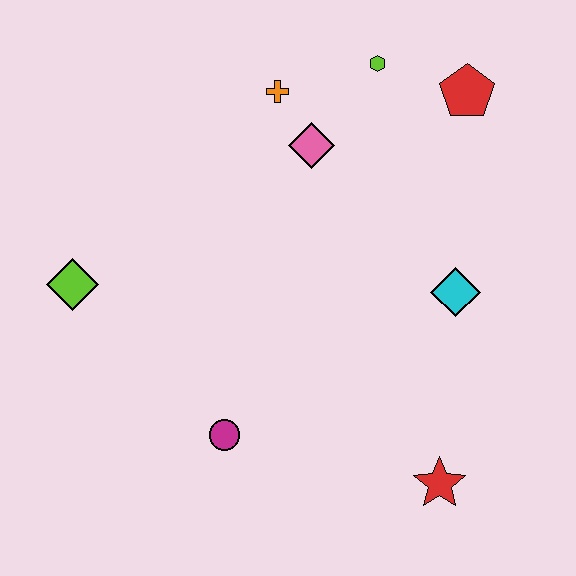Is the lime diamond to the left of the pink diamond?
Yes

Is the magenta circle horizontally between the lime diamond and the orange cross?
Yes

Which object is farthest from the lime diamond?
The red pentagon is farthest from the lime diamond.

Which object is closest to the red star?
The cyan diamond is closest to the red star.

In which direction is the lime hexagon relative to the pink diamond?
The lime hexagon is above the pink diamond.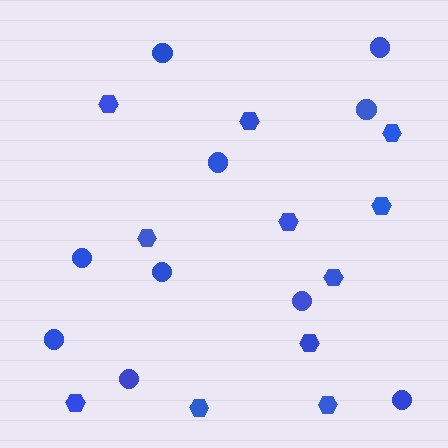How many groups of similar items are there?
There are 2 groups: one group of hexagons (11) and one group of circles (10).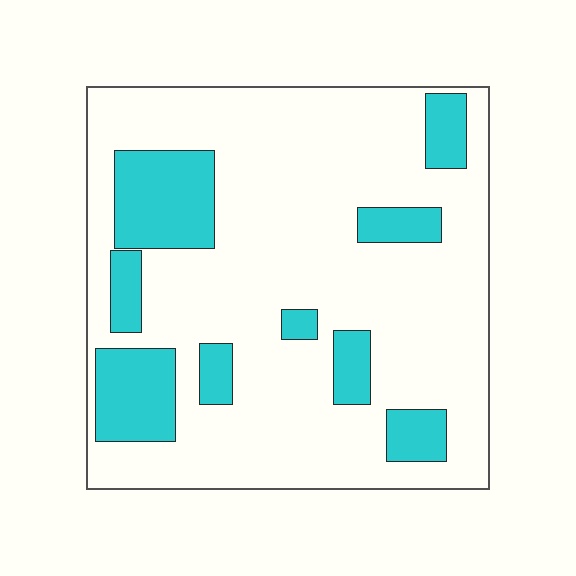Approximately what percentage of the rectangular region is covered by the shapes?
Approximately 20%.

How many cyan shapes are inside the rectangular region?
9.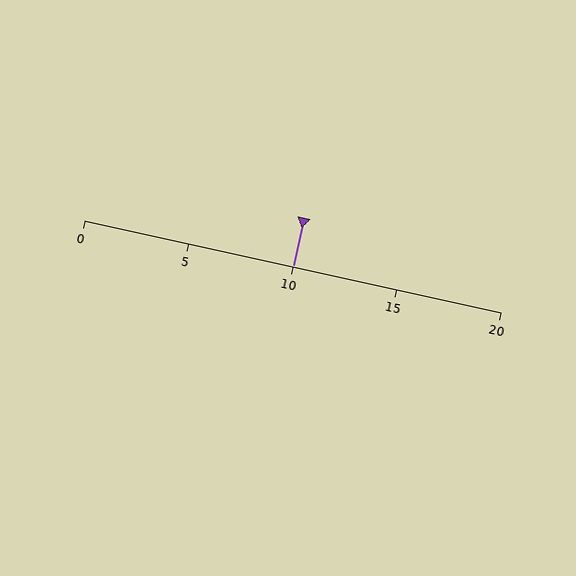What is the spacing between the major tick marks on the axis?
The major ticks are spaced 5 apart.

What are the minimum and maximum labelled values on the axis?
The axis runs from 0 to 20.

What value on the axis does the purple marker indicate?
The marker indicates approximately 10.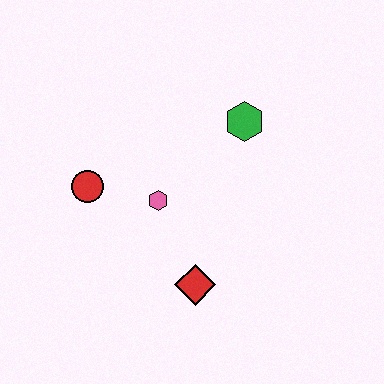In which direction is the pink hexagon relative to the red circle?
The pink hexagon is to the right of the red circle.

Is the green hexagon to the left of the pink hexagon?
No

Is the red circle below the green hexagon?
Yes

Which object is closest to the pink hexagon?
The red circle is closest to the pink hexagon.